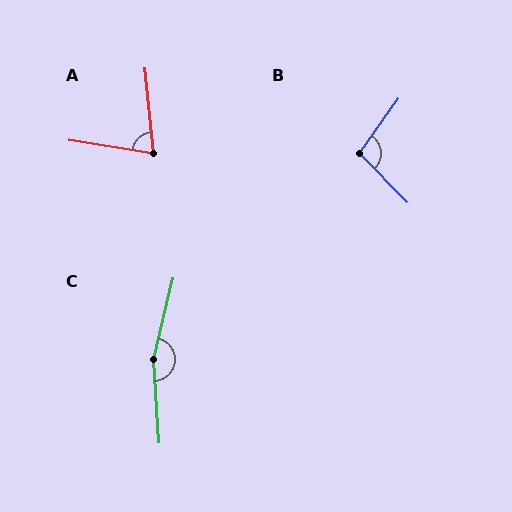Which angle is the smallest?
A, at approximately 75 degrees.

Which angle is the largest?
C, at approximately 163 degrees.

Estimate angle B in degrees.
Approximately 100 degrees.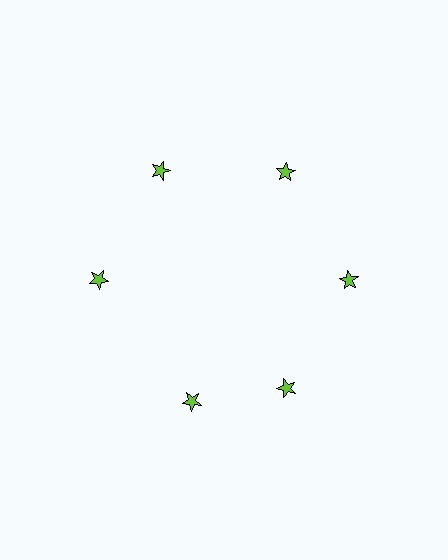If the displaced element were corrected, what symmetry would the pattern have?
It would have 6-fold rotational symmetry — the pattern would map onto itself every 60 degrees.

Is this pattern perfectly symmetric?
No. The 6 lime stars are arranged in a ring, but one element near the 7 o'clock position is rotated out of alignment along the ring, breaking the 6-fold rotational symmetry.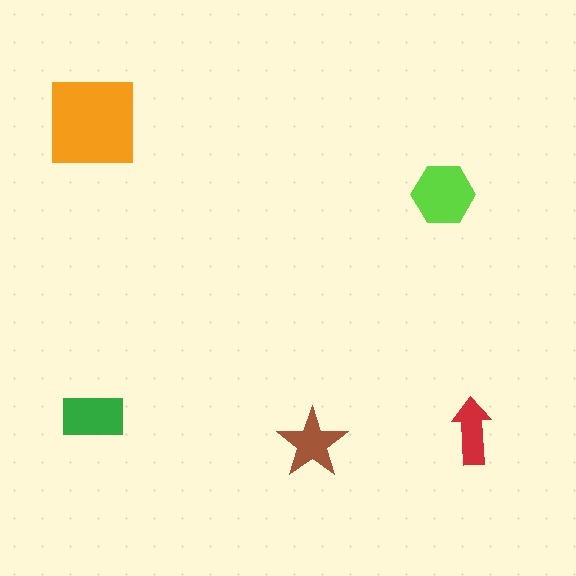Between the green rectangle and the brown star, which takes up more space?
The green rectangle.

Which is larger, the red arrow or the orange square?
The orange square.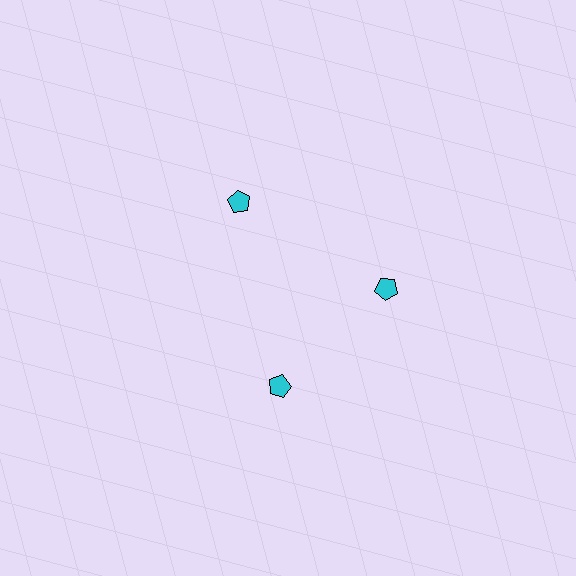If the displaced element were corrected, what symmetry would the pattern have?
It would have 3-fold rotational symmetry — the pattern would map onto itself every 120 degrees.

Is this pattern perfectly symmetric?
No. The 3 cyan pentagons are arranged in a ring, but one element near the 7 o'clock position is rotated out of alignment along the ring, breaking the 3-fold rotational symmetry.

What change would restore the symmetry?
The symmetry would be restored by rotating it back into even spacing with its neighbors so that all 3 pentagons sit at equal angles and equal distance from the center.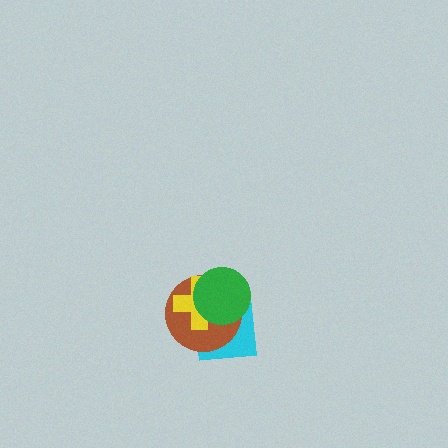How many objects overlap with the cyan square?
3 objects overlap with the cyan square.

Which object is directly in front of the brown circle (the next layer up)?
The yellow cross is directly in front of the brown circle.